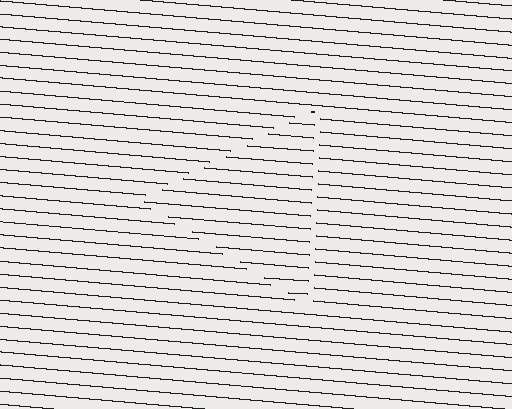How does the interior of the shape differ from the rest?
The interior of the shape contains the same grating, shifted by half a period — the contour is defined by the phase discontinuity where line-ends from the inner and outer gratings abut.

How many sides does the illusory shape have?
3 sides — the line-ends trace a triangle.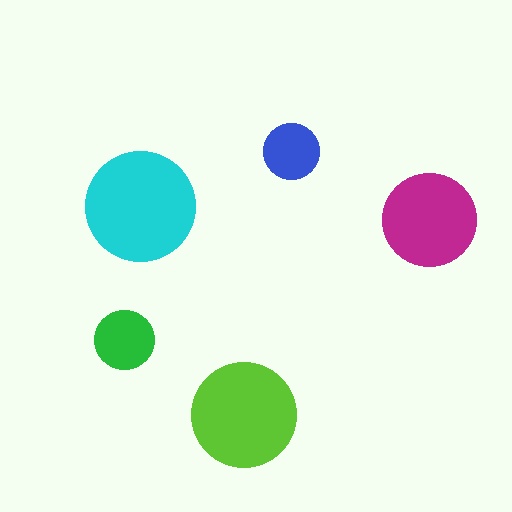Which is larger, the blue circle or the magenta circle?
The magenta one.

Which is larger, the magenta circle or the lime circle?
The lime one.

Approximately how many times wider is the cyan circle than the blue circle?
About 2 times wider.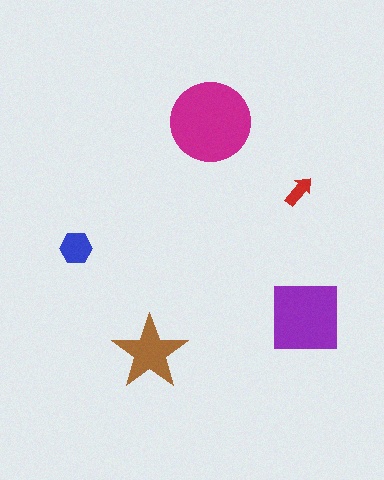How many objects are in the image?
There are 5 objects in the image.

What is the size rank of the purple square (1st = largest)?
2nd.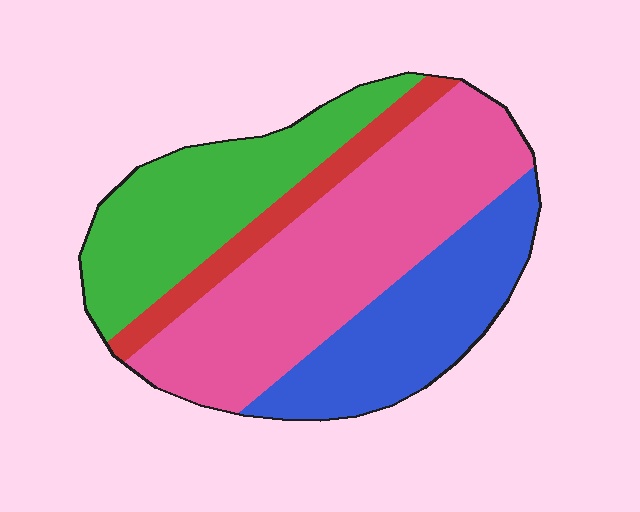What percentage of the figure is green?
Green covers 25% of the figure.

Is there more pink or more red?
Pink.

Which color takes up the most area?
Pink, at roughly 40%.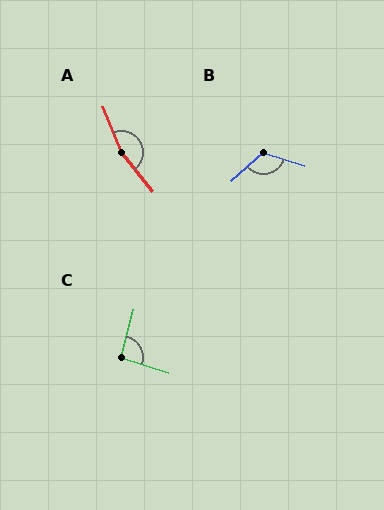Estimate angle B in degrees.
Approximately 121 degrees.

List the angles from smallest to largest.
C (93°), B (121°), A (163°).